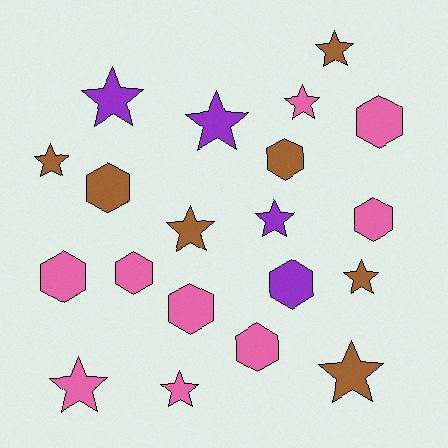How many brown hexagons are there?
There are 2 brown hexagons.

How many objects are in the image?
There are 20 objects.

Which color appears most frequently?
Pink, with 9 objects.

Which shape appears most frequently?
Star, with 11 objects.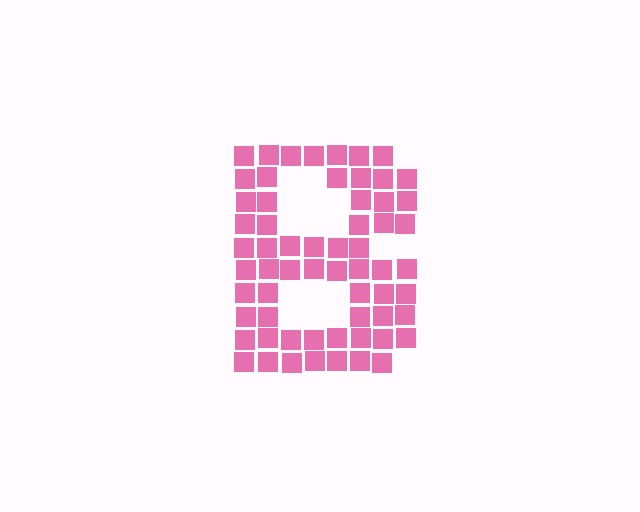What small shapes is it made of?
It is made of small squares.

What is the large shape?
The large shape is the letter B.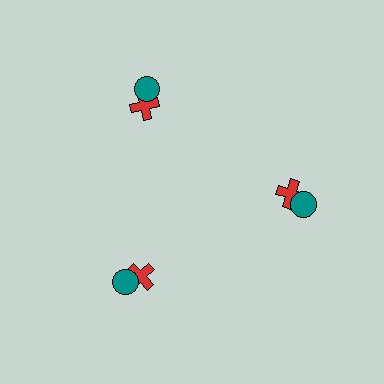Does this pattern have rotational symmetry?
Yes, this pattern has 3-fold rotational symmetry. It looks the same after rotating 120 degrees around the center.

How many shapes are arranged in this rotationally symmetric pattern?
There are 6 shapes, arranged in 3 groups of 2.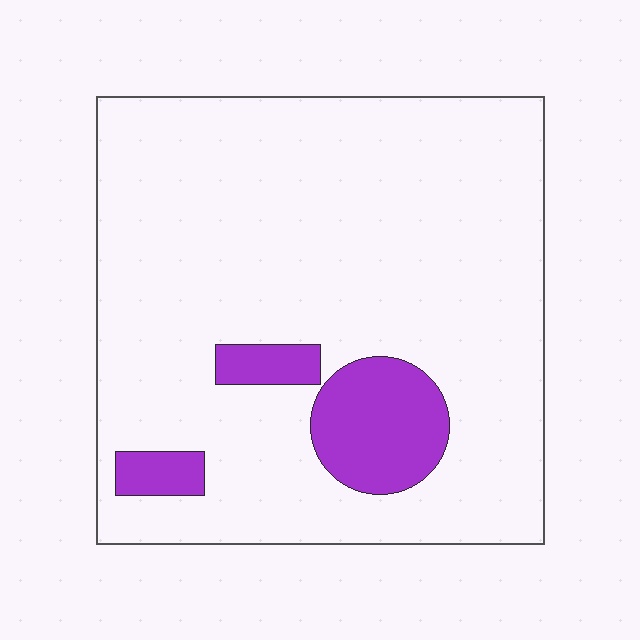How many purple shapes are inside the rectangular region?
3.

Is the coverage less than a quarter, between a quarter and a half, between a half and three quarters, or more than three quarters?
Less than a quarter.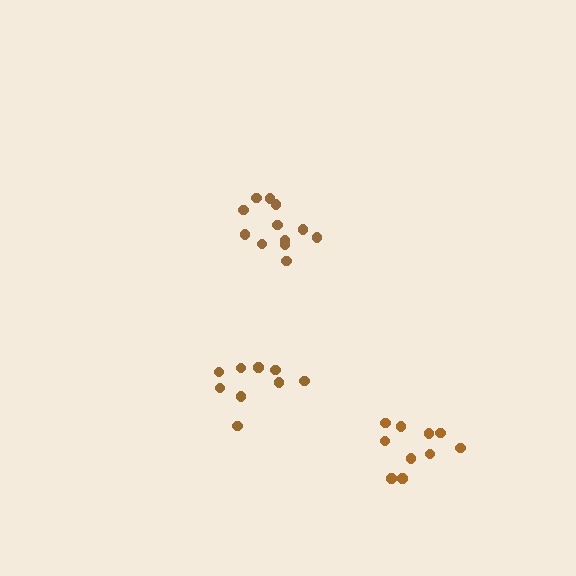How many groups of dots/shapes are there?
There are 3 groups.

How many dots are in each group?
Group 1: 12 dots, Group 2: 9 dots, Group 3: 10 dots (31 total).